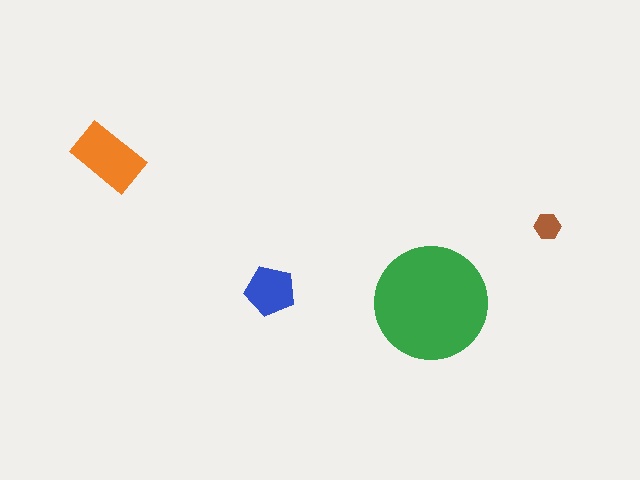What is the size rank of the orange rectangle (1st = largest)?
2nd.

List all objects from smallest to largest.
The brown hexagon, the blue pentagon, the orange rectangle, the green circle.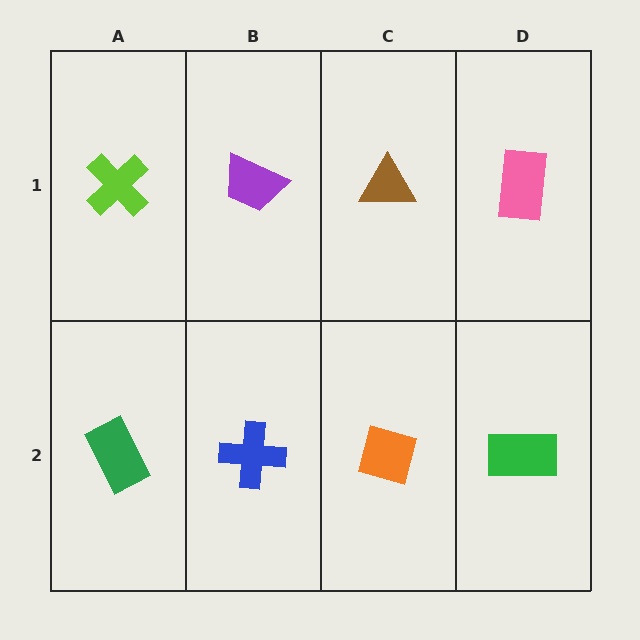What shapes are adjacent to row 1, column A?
A green rectangle (row 2, column A), a purple trapezoid (row 1, column B).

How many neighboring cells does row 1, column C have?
3.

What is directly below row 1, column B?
A blue cross.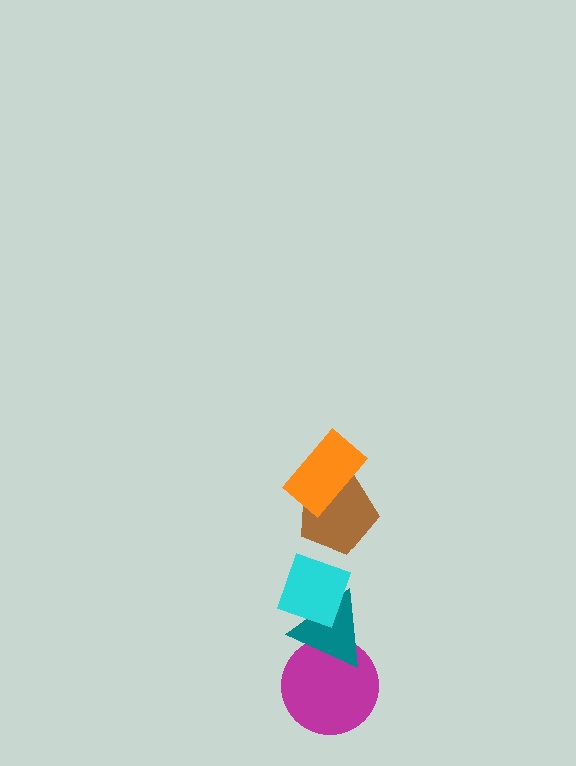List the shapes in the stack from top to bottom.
From top to bottom: the orange rectangle, the brown pentagon, the cyan diamond, the teal triangle, the magenta circle.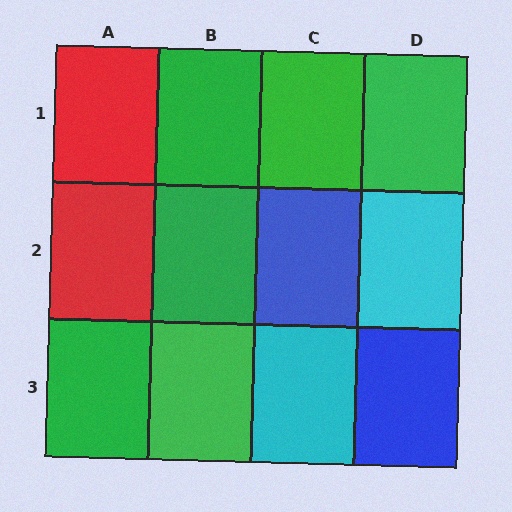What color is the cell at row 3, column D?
Blue.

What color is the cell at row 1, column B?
Green.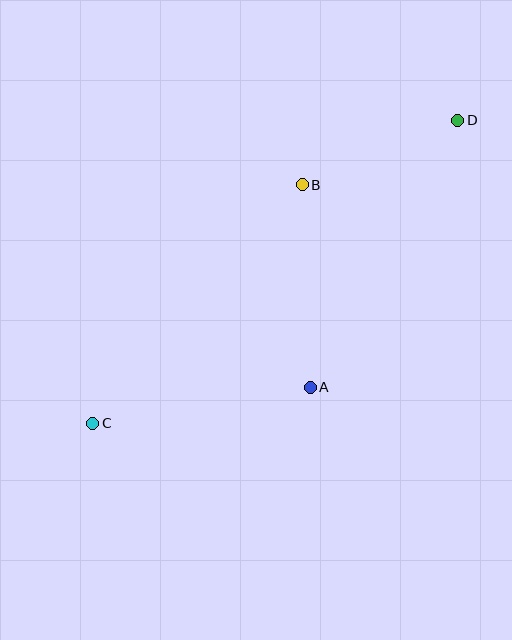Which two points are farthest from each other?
Points C and D are farthest from each other.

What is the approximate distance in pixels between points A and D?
The distance between A and D is approximately 305 pixels.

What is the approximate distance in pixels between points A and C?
The distance between A and C is approximately 220 pixels.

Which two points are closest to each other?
Points B and D are closest to each other.